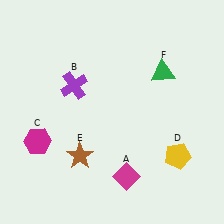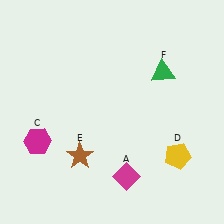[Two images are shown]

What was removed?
The purple cross (B) was removed in Image 2.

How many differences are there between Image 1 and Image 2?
There is 1 difference between the two images.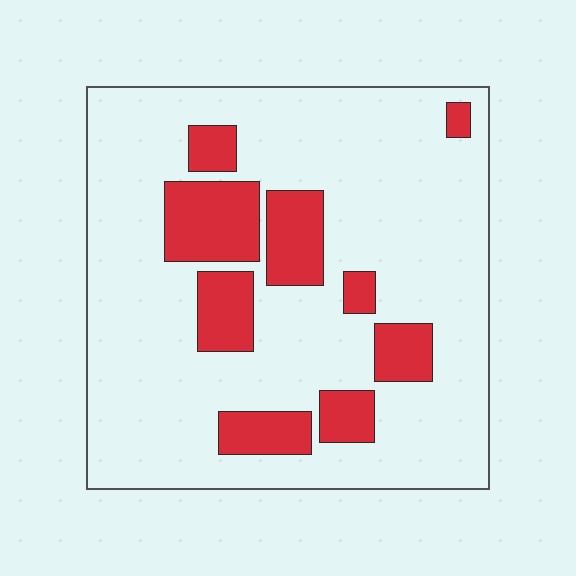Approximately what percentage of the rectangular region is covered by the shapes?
Approximately 20%.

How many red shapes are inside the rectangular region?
9.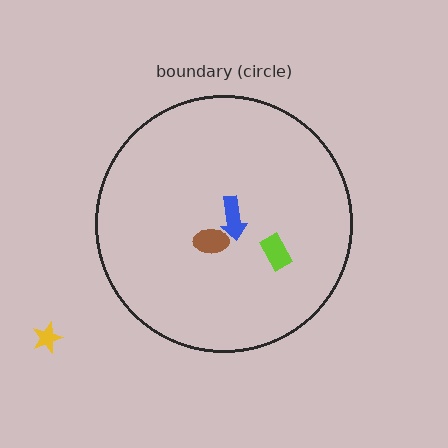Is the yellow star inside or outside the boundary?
Outside.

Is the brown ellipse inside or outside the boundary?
Inside.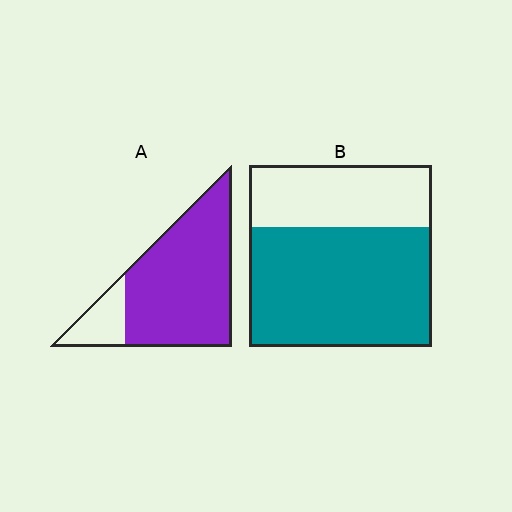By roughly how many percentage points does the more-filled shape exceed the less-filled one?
By roughly 15 percentage points (A over B).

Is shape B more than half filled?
Yes.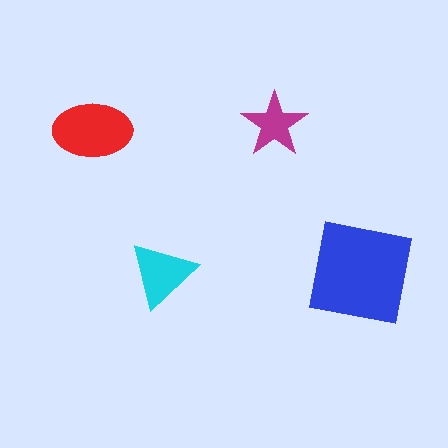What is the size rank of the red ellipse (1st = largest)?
2nd.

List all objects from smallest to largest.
The magenta star, the cyan triangle, the red ellipse, the blue square.